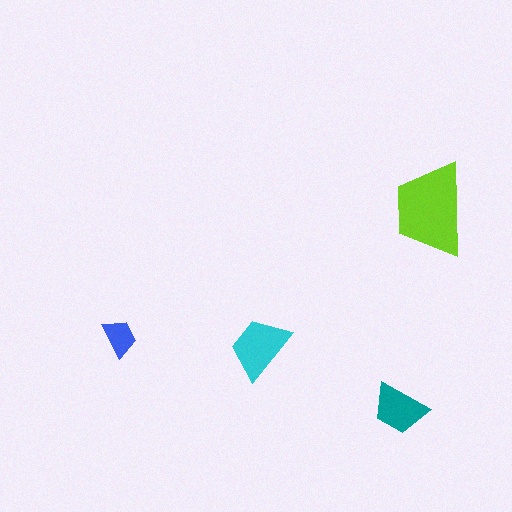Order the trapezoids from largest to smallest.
the lime one, the cyan one, the teal one, the blue one.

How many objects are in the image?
There are 4 objects in the image.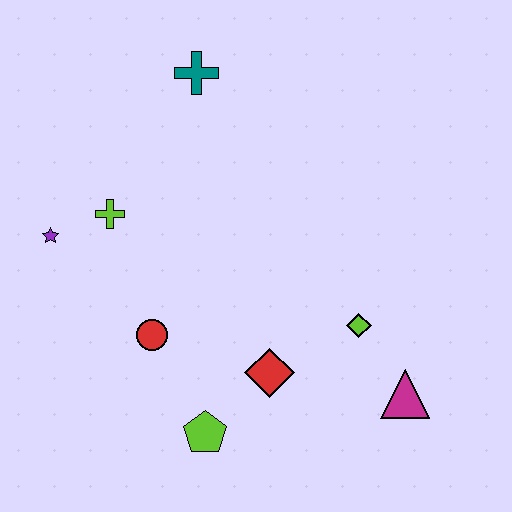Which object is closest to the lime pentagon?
The red diamond is closest to the lime pentagon.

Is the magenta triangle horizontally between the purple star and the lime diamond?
No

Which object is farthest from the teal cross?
The magenta triangle is farthest from the teal cross.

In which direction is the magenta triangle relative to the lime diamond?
The magenta triangle is below the lime diamond.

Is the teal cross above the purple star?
Yes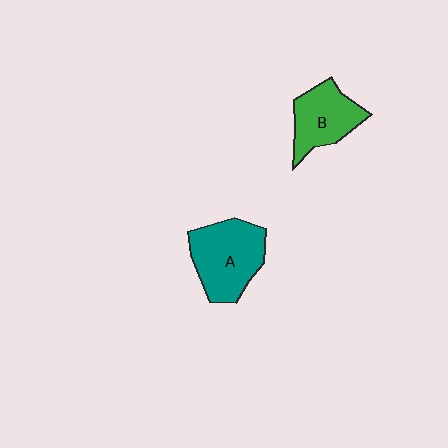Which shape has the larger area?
Shape A (teal).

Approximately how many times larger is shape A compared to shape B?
Approximately 1.3 times.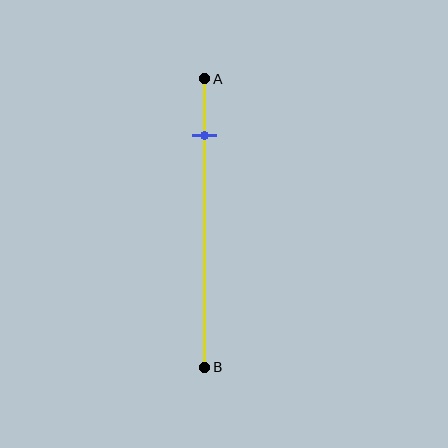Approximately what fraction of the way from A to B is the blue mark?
The blue mark is approximately 20% of the way from A to B.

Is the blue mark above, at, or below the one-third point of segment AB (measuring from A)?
The blue mark is above the one-third point of segment AB.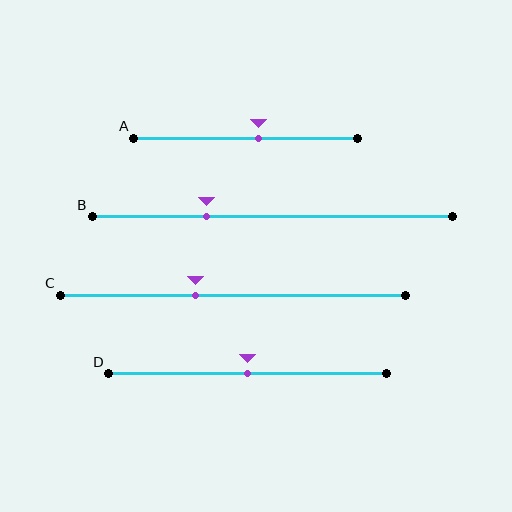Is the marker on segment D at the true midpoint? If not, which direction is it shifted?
Yes, the marker on segment D is at the true midpoint.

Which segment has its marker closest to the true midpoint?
Segment D has its marker closest to the true midpoint.